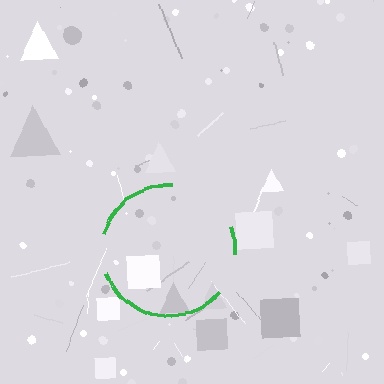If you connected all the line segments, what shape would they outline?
They would outline a circle.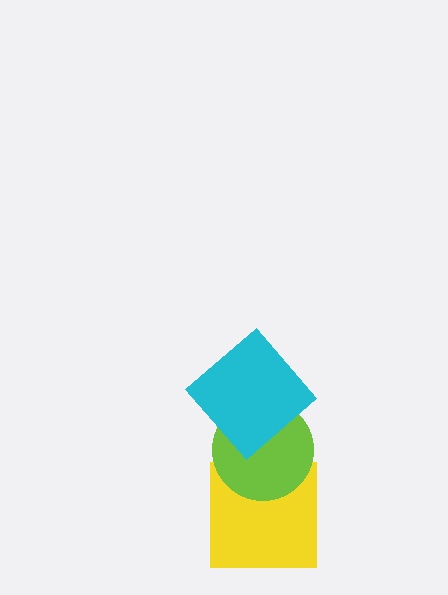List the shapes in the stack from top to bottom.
From top to bottom: the cyan diamond, the lime circle, the yellow square.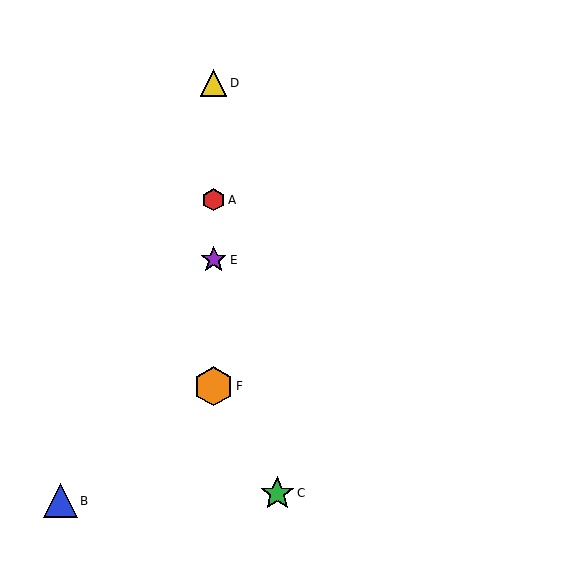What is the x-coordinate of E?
Object E is at x≈214.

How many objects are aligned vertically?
4 objects (A, D, E, F) are aligned vertically.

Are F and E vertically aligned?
Yes, both are at x≈214.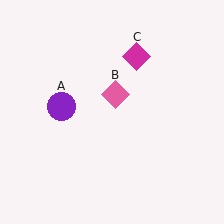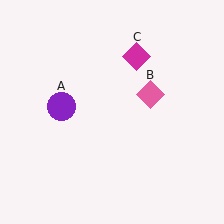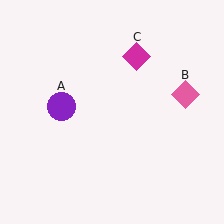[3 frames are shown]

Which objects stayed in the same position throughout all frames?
Purple circle (object A) and magenta diamond (object C) remained stationary.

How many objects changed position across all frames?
1 object changed position: pink diamond (object B).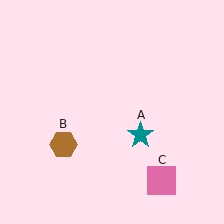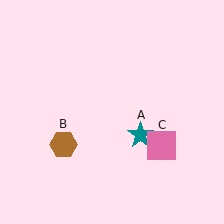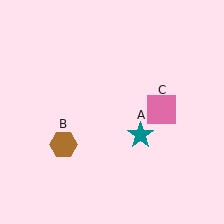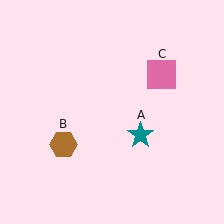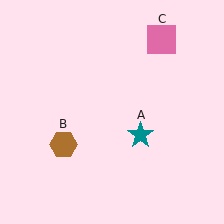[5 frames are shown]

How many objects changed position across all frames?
1 object changed position: pink square (object C).